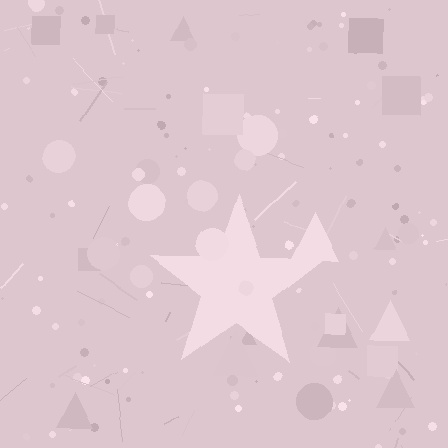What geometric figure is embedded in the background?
A star is embedded in the background.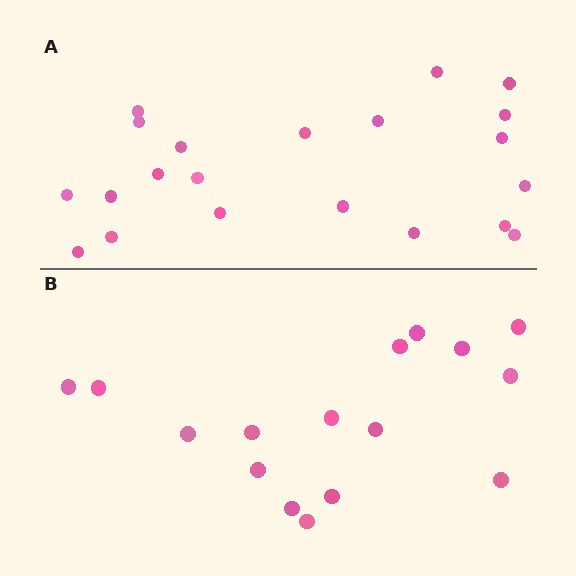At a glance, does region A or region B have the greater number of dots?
Region A (the top region) has more dots.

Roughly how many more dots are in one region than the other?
Region A has about 5 more dots than region B.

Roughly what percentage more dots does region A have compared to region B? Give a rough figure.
About 30% more.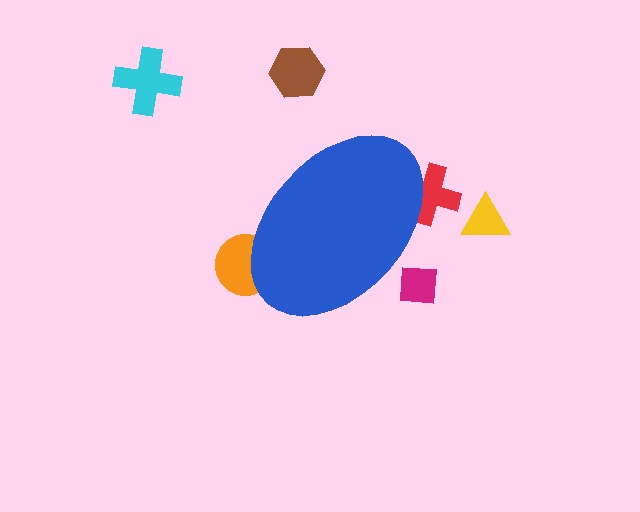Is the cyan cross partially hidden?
No, the cyan cross is fully visible.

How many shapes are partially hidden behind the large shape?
3 shapes are partially hidden.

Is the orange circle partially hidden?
Yes, the orange circle is partially hidden behind the blue ellipse.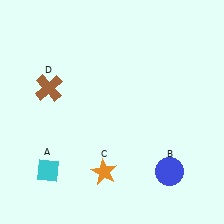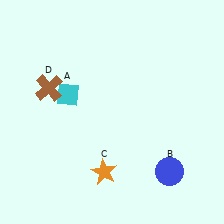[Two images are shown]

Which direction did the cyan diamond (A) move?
The cyan diamond (A) moved up.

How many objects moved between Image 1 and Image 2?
1 object moved between the two images.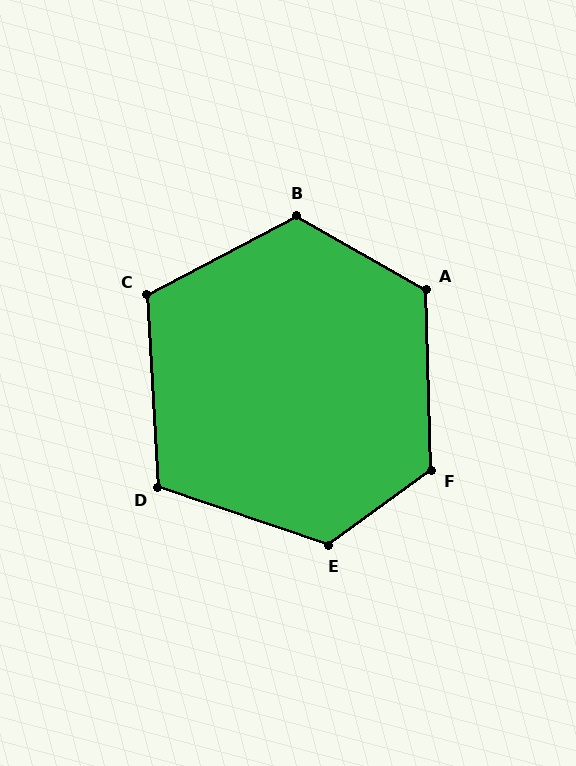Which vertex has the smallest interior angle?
D, at approximately 112 degrees.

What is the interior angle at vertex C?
Approximately 114 degrees (obtuse).